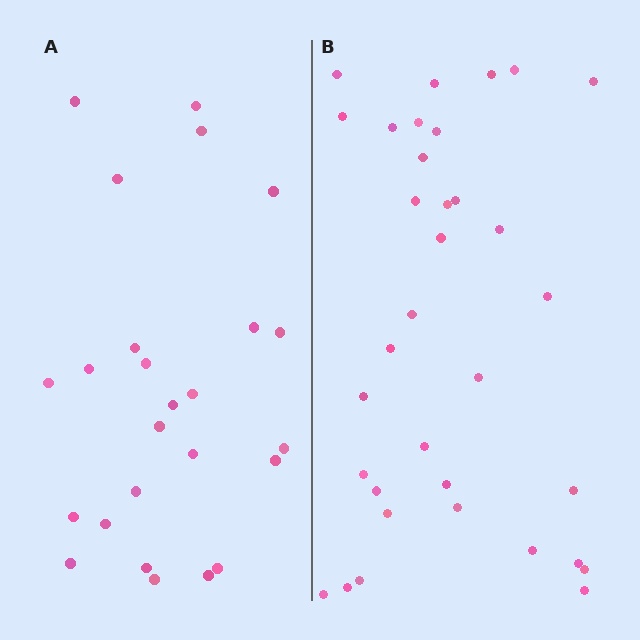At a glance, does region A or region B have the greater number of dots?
Region B (the right region) has more dots.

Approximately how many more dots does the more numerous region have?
Region B has roughly 8 or so more dots than region A.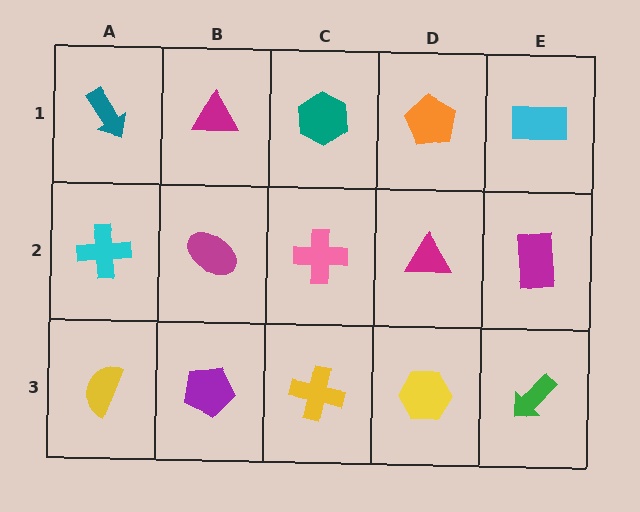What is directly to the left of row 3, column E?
A yellow hexagon.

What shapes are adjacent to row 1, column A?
A cyan cross (row 2, column A), a magenta triangle (row 1, column B).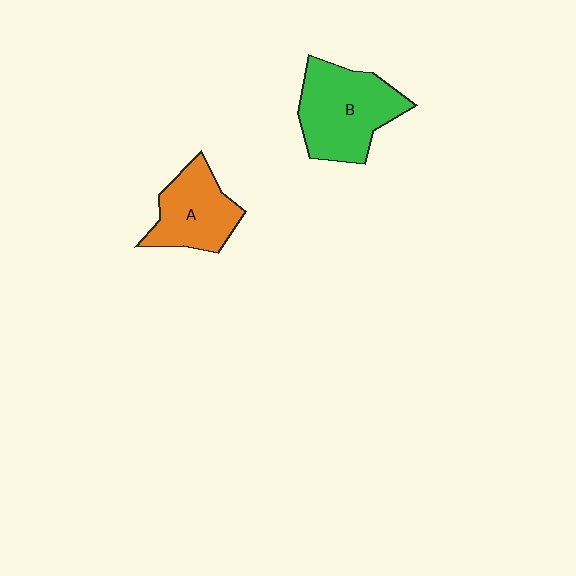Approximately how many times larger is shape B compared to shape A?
Approximately 1.4 times.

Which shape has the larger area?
Shape B (green).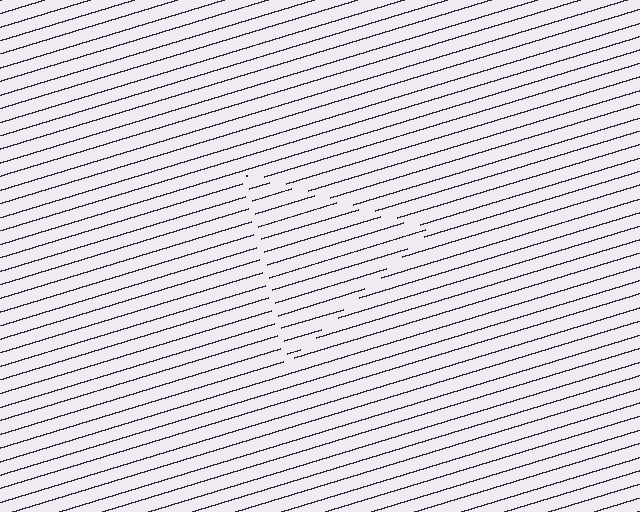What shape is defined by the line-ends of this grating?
An illusory triangle. The interior of the shape contains the same grating, shifted by half a period — the contour is defined by the phase discontinuity where line-ends from the inner and outer gratings abut.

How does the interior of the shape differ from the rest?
The interior of the shape contains the same grating, shifted by half a period — the contour is defined by the phase discontinuity where line-ends from the inner and outer gratings abut.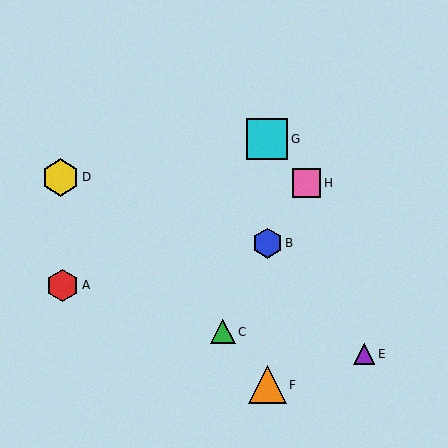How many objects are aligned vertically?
3 objects (B, F, G) are aligned vertically.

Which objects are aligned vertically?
Objects B, F, G are aligned vertically.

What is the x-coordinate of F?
Object F is at x≈267.